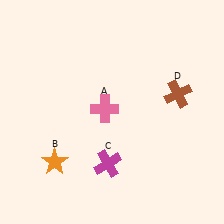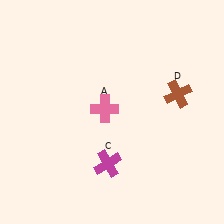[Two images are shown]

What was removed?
The orange star (B) was removed in Image 2.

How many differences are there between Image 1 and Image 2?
There is 1 difference between the two images.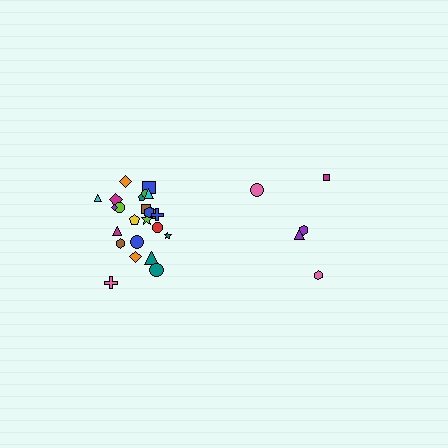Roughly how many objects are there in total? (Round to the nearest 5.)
Roughly 30 objects in total.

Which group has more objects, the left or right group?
The left group.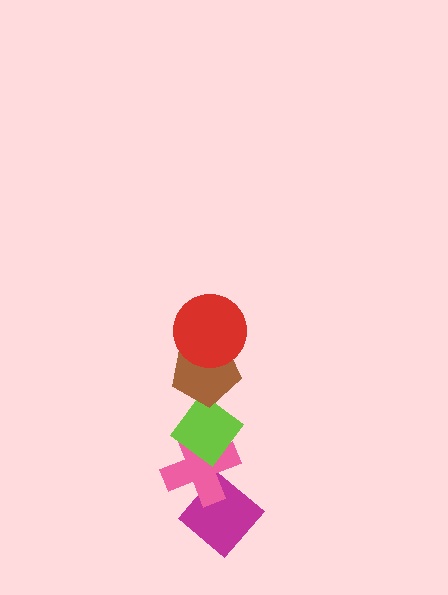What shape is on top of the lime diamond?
The brown pentagon is on top of the lime diamond.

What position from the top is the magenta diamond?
The magenta diamond is 5th from the top.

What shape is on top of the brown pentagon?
The red circle is on top of the brown pentagon.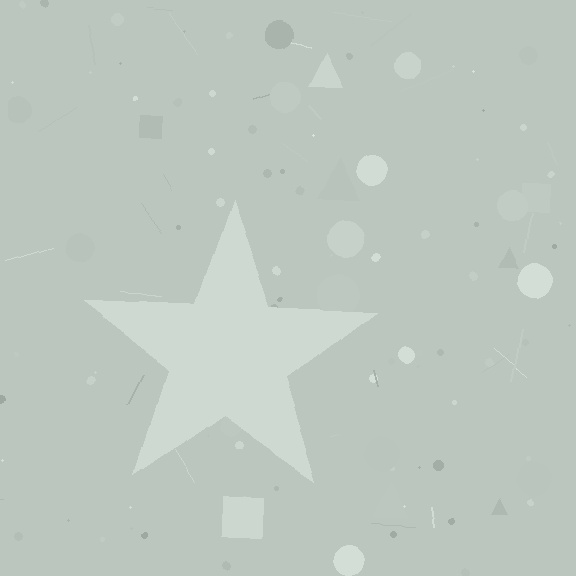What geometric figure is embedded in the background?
A star is embedded in the background.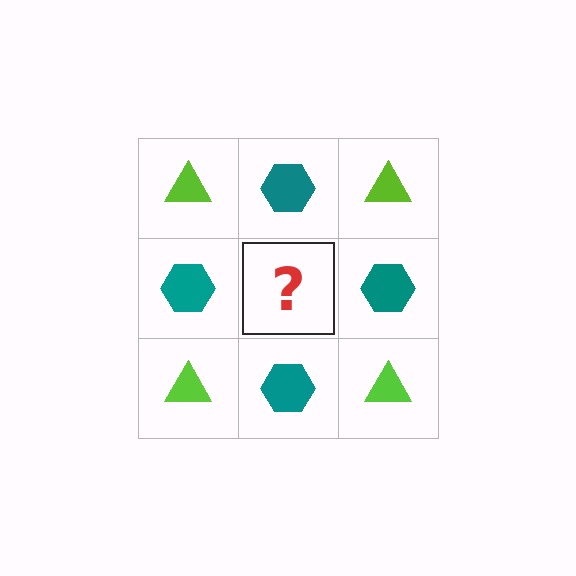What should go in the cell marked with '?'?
The missing cell should contain a lime triangle.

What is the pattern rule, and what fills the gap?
The rule is that it alternates lime triangle and teal hexagon in a checkerboard pattern. The gap should be filled with a lime triangle.